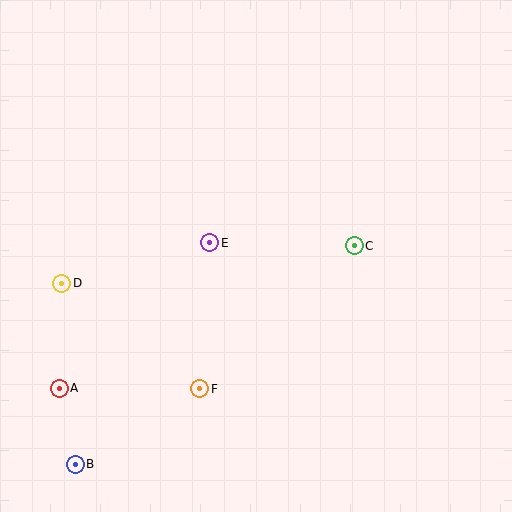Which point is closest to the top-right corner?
Point C is closest to the top-right corner.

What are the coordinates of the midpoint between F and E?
The midpoint between F and E is at (205, 316).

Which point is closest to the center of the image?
Point E at (210, 243) is closest to the center.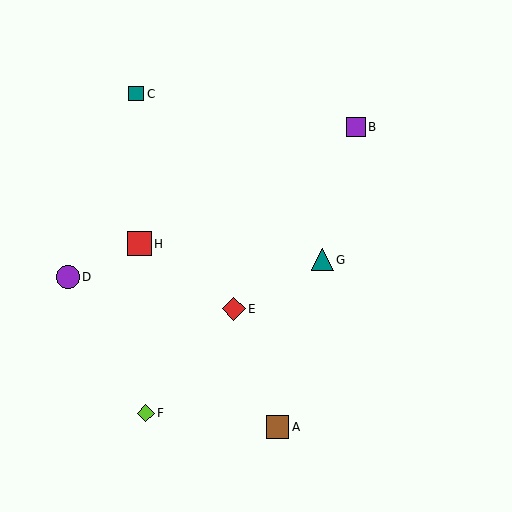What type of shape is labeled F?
Shape F is a lime diamond.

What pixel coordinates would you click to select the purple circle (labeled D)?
Click at (68, 277) to select the purple circle D.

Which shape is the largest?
The red square (labeled H) is the largest.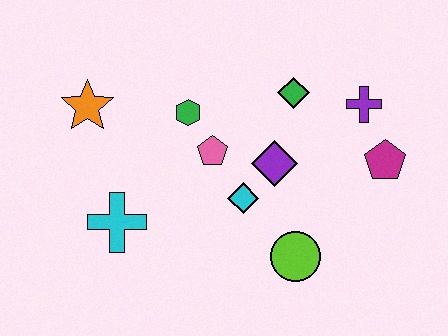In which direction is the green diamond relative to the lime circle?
The green diamond is above the lime circle.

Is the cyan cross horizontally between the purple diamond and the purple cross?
No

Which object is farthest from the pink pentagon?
The magenta pentagon is farthest from the pink pentagon.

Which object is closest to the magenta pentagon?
The purple cross is closest to the magenta pentagon.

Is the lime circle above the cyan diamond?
No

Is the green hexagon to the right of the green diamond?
No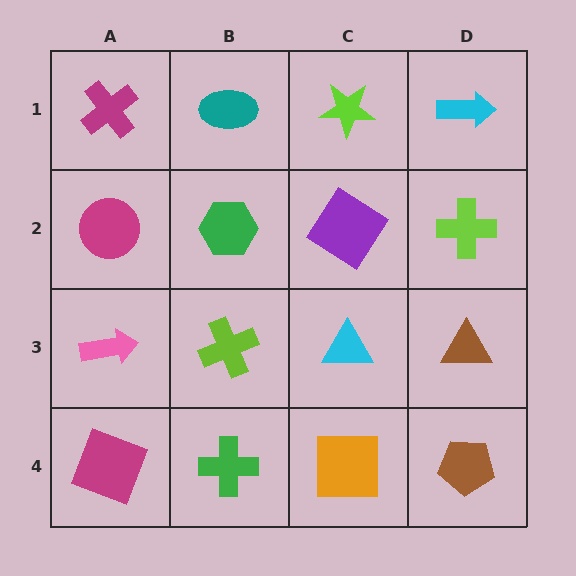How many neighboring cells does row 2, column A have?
3.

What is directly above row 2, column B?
A teal ellipse.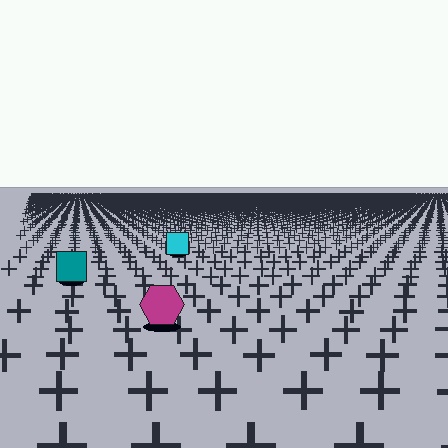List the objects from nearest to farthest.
From nearest to farthest: the magenta hexagon, the teal square, the cyan square.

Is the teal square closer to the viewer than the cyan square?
Yes. The teal square is closer — you can tell from the texture gradient: the ground texture is coarser near it.